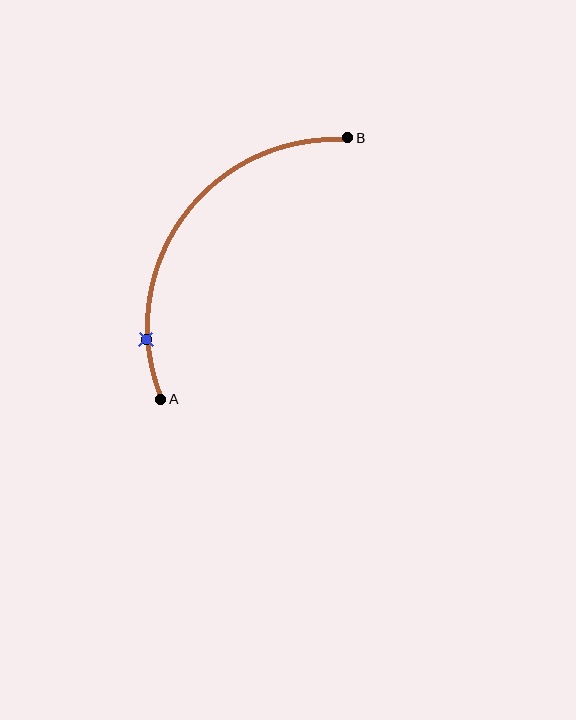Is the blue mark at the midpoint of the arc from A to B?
No. The blue mark lies on the arc but is closer to endpoint A. The arc midpoint would be at the point on the curve equidistant along the arc from both A and B.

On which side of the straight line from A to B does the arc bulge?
The arc bulges above and to the left of the straight line connecting A and B.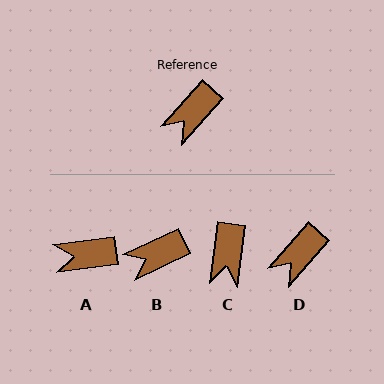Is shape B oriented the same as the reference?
No, it is off by about 24 degrees.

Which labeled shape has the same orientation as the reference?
D.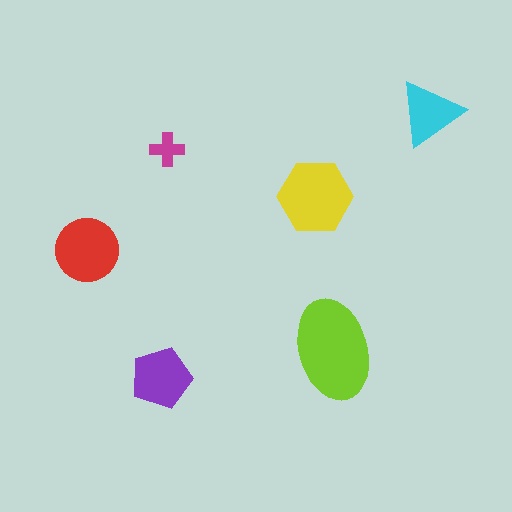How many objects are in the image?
There are 6 objects in the image.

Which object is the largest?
The lime ellipse.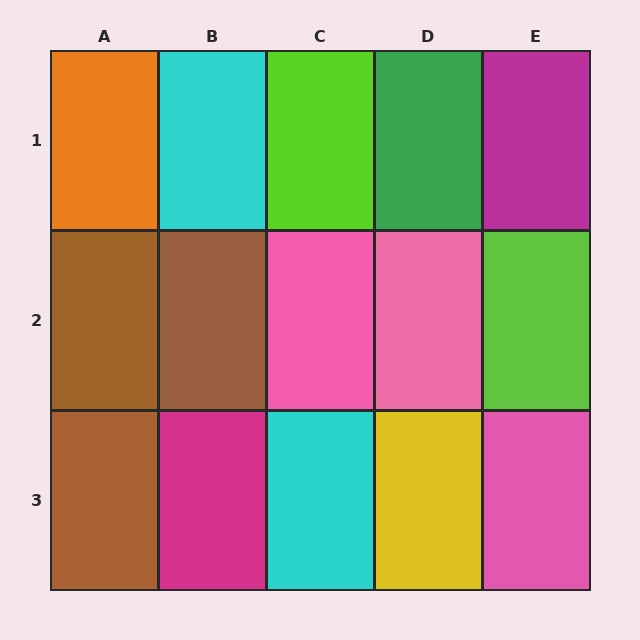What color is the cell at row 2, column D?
Pink.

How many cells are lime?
2 cells are lime.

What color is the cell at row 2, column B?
Brown.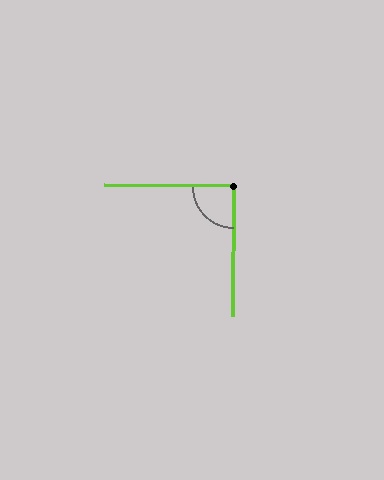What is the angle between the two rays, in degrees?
Approximately 90 degrees.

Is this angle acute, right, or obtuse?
It is approximately a right angle.